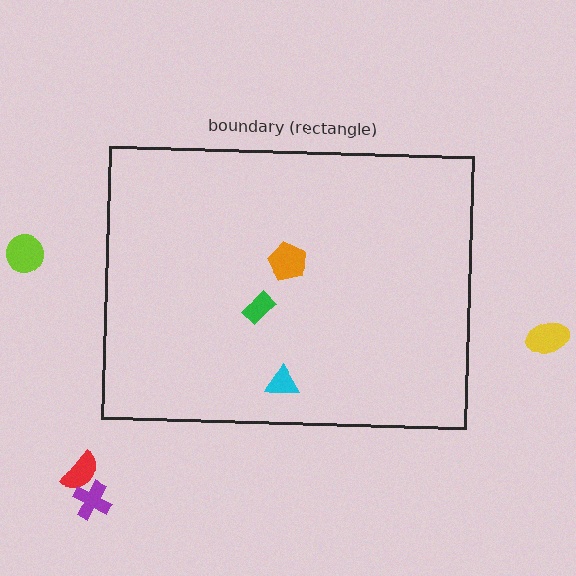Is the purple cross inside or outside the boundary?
Outside.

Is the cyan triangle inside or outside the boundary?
Inside.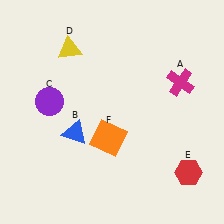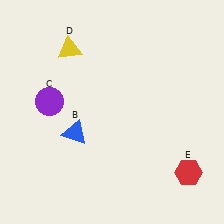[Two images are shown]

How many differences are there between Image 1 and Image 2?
There are 2 differences between the two images.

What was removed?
The orange square (F), the magenta cross (A) were removed in Image 2.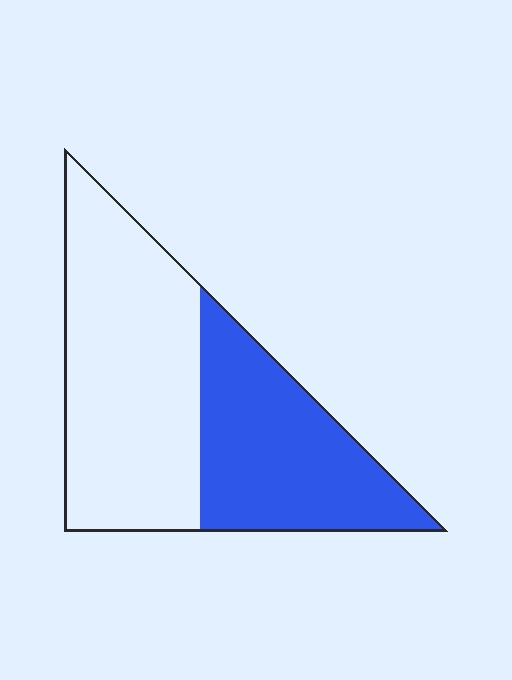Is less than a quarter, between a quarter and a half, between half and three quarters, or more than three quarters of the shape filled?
Between a quarter and a half.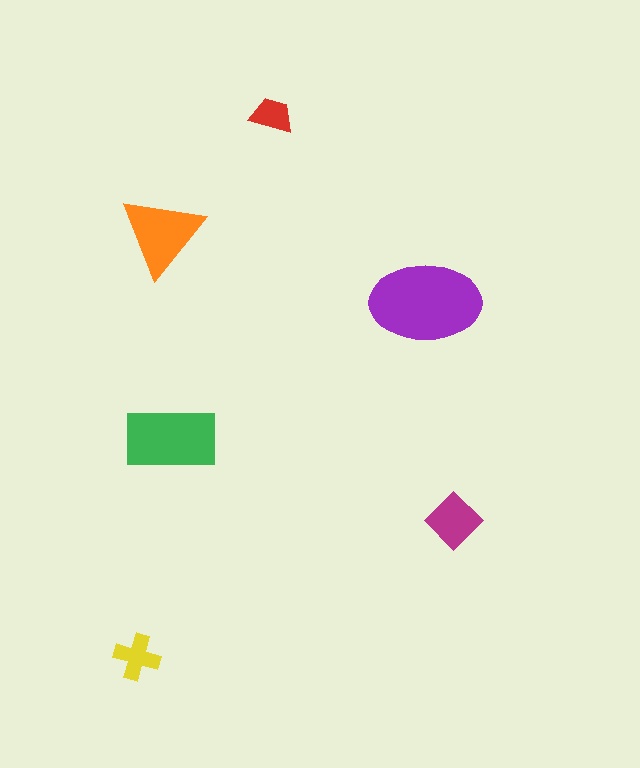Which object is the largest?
The purple ellipse.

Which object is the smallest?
The red trapezoid.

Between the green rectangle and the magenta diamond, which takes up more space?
The green rectangle.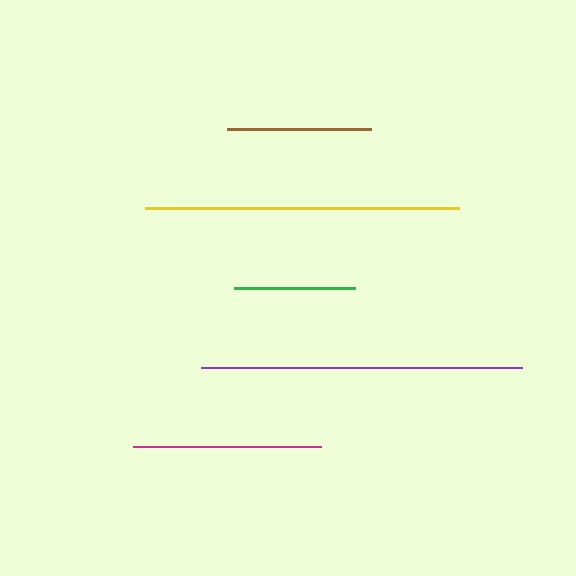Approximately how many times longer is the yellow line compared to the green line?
The yellow line is approximately 2.6 times the length of the green line.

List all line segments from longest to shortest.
From longest to shortest: purple, yellow, magenta, brown, green.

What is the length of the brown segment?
The brown segment is approximately 144 pixels long.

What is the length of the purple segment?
The purple segment is approximately 321 pixels long.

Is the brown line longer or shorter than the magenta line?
The magenta line is longer than the brown line.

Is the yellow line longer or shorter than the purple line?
The purple line is longer than the yellow line.